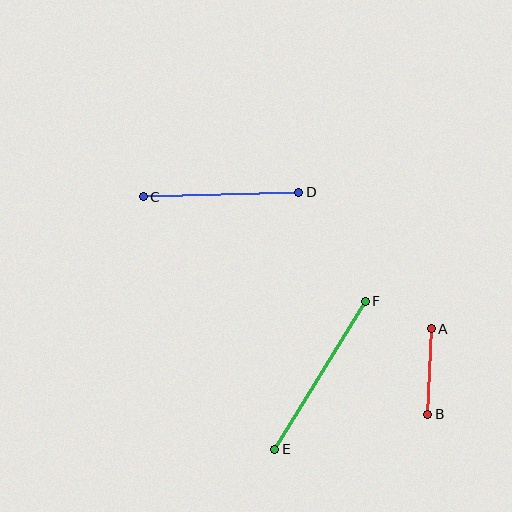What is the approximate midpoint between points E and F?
The midpoint is at approximately (320, 375) pixels.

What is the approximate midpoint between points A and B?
The midpoint is at approximately (429, 372) pixels.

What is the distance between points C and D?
The distance is approximately 155 pixels.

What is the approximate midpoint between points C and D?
The midpoint is at approximately (221, 195) pixels.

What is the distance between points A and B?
The distance is approximately 86 pixels.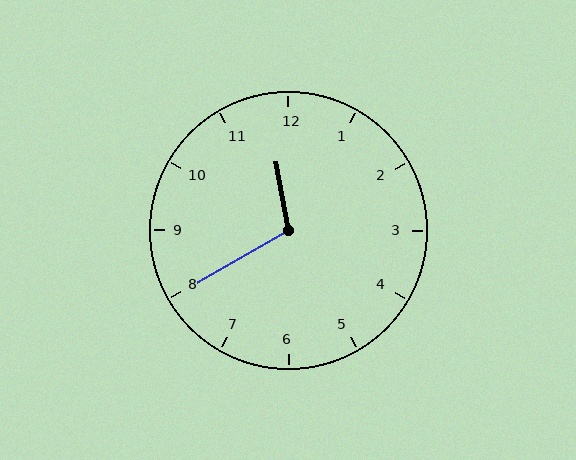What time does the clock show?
11:40.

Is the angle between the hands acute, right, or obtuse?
It is obtuse.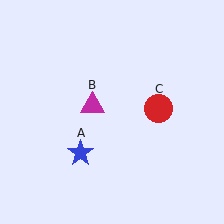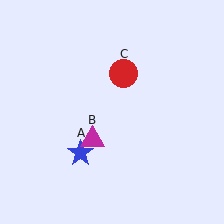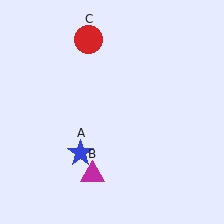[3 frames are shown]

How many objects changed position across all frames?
2 objects changed position: magenta triangle (object B), red circle (object C).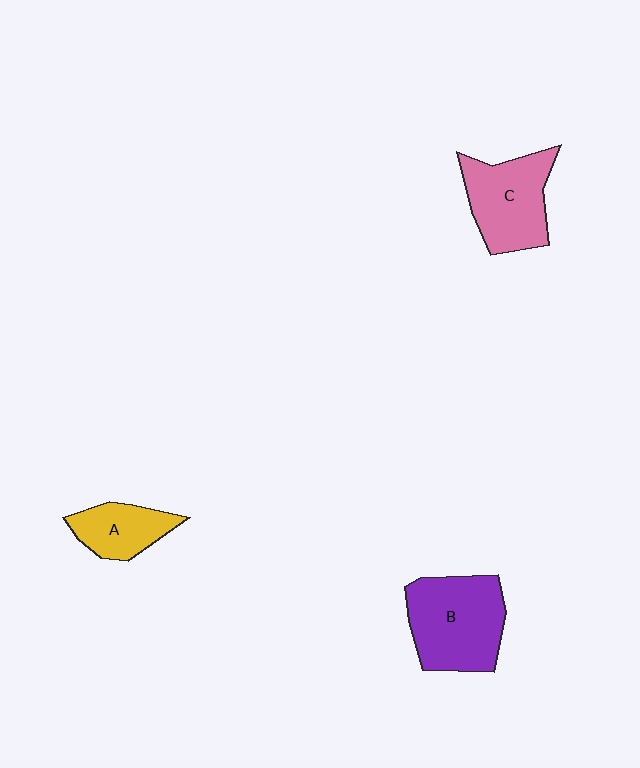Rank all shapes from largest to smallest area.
From largest to smallest: B (purple), C (pink), A (yellow).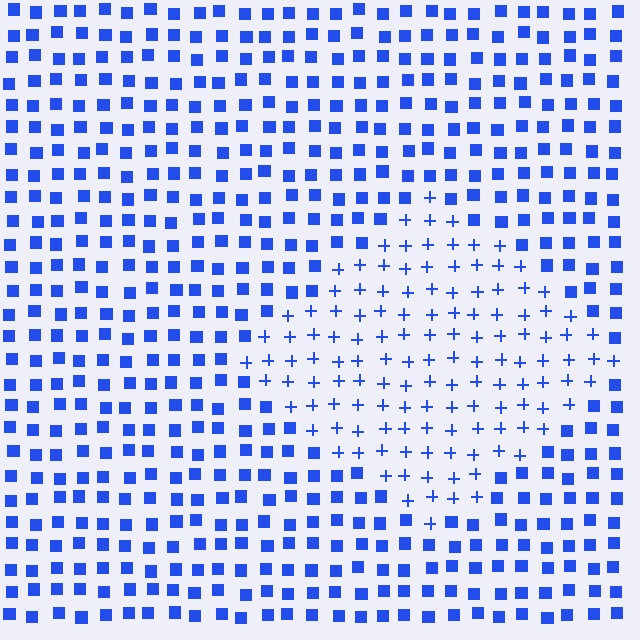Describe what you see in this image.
The image is filled with small blue elements arranged in a uniform grid. A diamond-shaped region contains plus signs, while the surrounding area contains squares. The boundary is defined purely by the change in element shape.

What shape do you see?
I see a diamond.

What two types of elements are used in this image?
The image uses plus signs inside the diamond region and squares outside it.